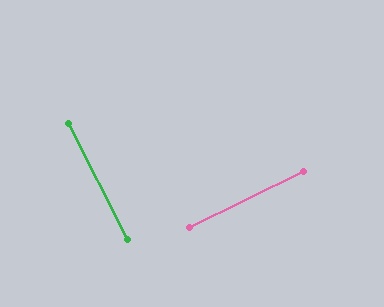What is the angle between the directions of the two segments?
Approximately 89 degrees.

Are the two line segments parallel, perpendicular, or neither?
Perpendicular — they meet at approximately 89°.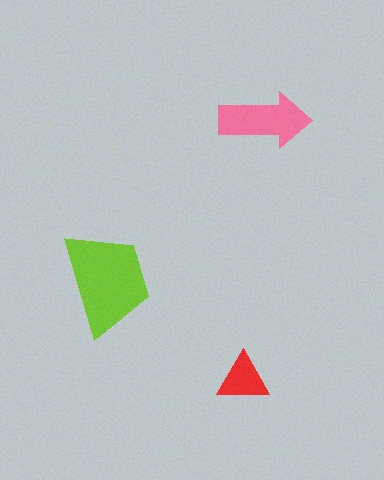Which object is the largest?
The lime trapezoid.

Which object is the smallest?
The red triangle.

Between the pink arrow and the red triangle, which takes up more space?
The pink arrow.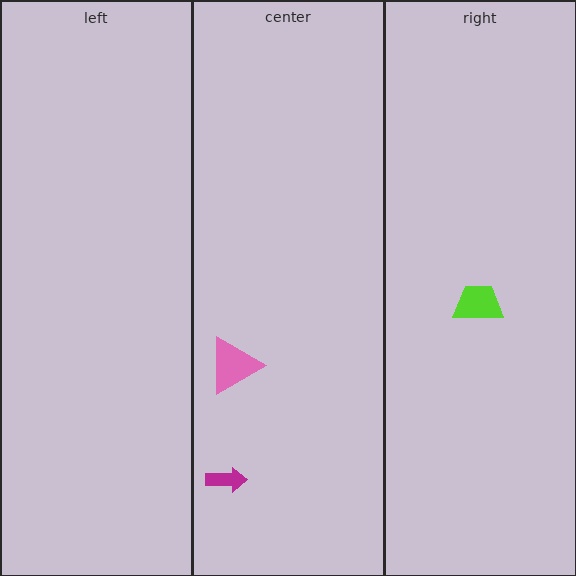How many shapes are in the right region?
1.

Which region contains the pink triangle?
The center region.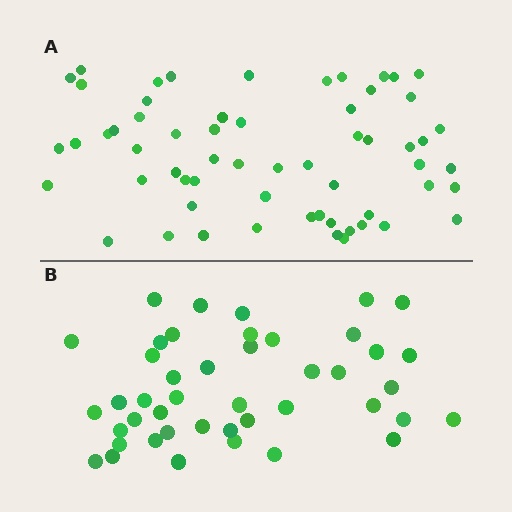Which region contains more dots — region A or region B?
Region A (the top region) has more dots.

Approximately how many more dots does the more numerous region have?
Region A has approximately 15 more dots than region B.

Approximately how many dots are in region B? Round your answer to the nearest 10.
About 40 dots. (The exact count is 44, which rounds to 40.)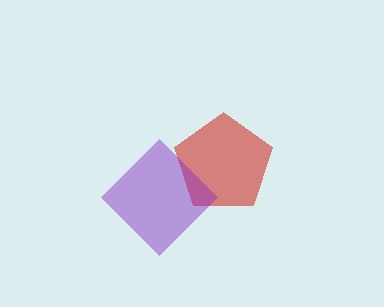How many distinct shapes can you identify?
There are 2 distinct shapes: a red pentagon, a purple diamond.